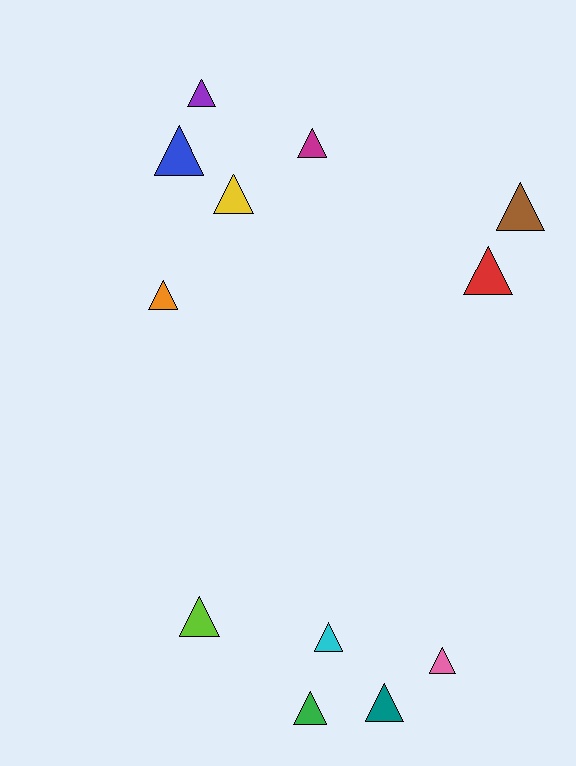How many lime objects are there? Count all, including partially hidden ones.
There is 1 lime object.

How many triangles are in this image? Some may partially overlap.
There are 12 triangles.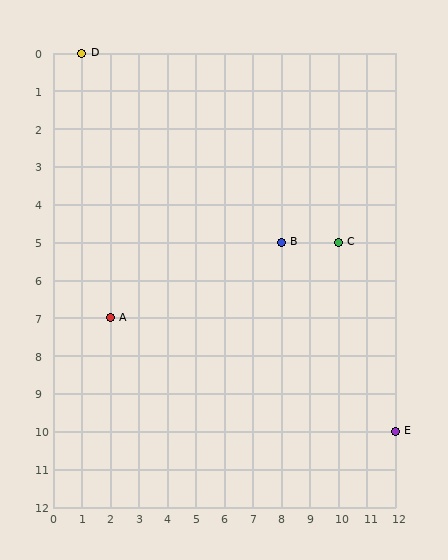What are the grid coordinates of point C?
Point C is at grid coordinates (10, 5).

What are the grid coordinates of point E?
Point E is at grid coordinates (12, 10).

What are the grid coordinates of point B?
Point B is at grid coordinates (8, 5).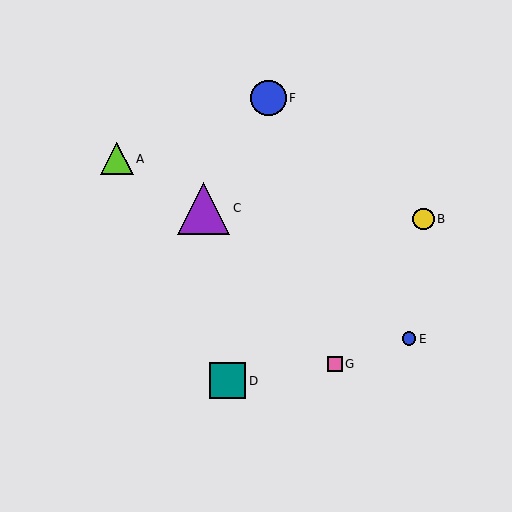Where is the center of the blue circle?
The center of the blue circle is at (409, 339).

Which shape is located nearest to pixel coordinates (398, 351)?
The blue circle (labeled E) at (409, 339) is nearest to that location.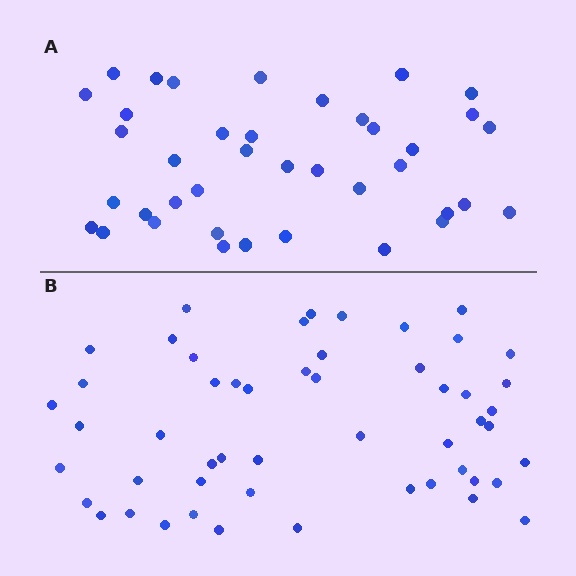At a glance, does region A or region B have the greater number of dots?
Region B (the bottom region) has more dots.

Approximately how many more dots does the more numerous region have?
Region B has approximately 15 more dots than region A.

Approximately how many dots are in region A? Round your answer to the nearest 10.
About 40 dots. (The exact count is 39, which rounds to 40.)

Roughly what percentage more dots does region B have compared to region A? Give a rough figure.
About 35% more.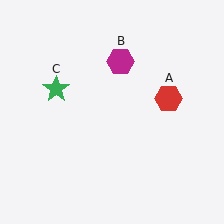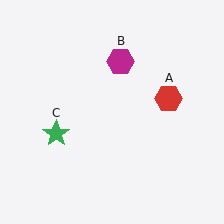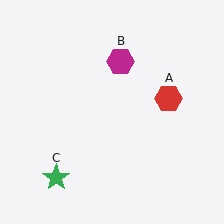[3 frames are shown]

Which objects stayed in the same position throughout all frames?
Red hexagon (object A) and magenta hexagon (object B) remained stationary.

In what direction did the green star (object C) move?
The green star (object C) moved down.